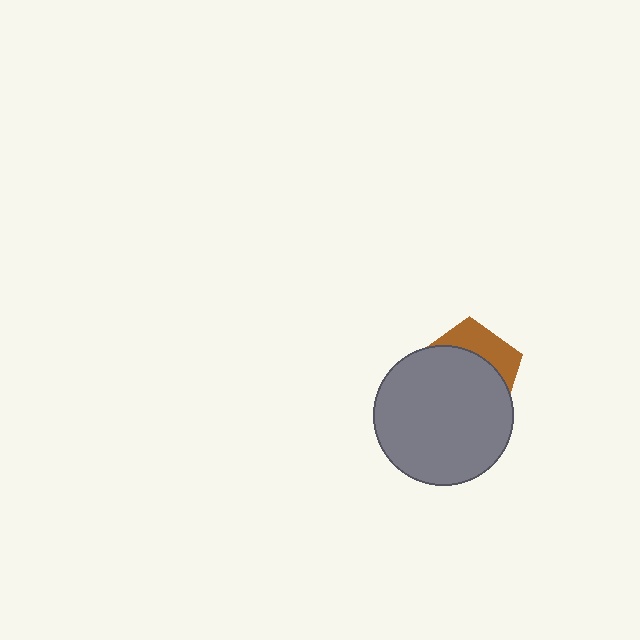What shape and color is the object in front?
The object in front is a gray circle.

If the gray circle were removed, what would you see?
You would see the complete brown pentagon.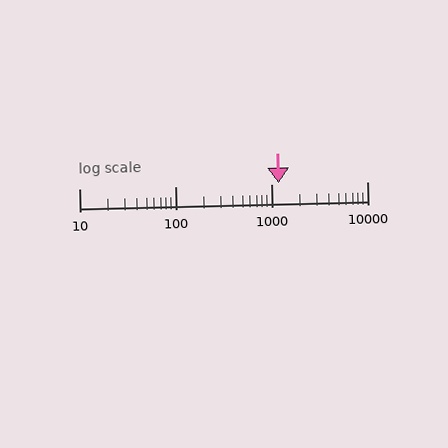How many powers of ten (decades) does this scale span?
The scale spans 3 decades, from 10 to 10000.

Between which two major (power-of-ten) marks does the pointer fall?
The pointer is between 1000 and 10000.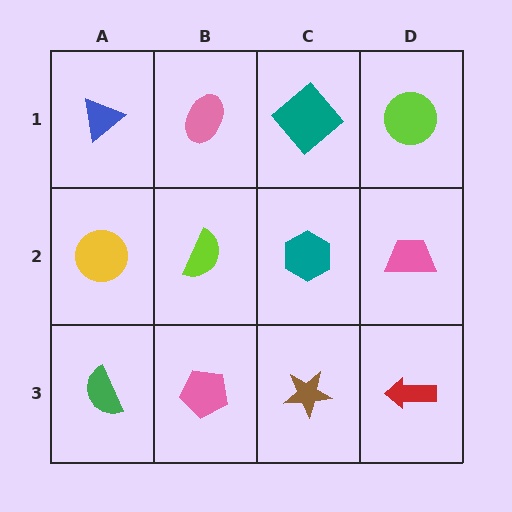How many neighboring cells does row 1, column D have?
2.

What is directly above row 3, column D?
A pink trapezoid.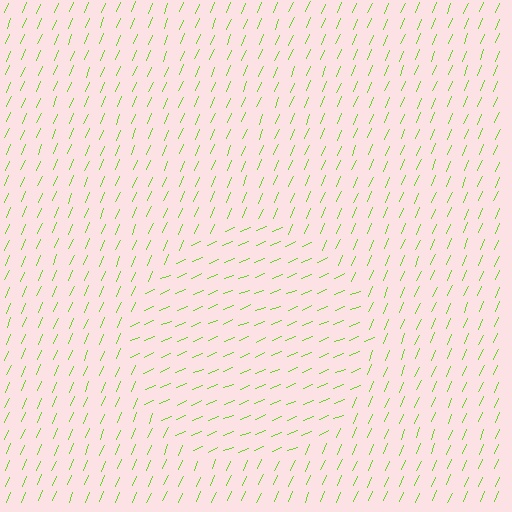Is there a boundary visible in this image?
Yes, there is a texture boundary formed by a change in line orientation.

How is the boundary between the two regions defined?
The boundary is defined purely by a change in line orientation (approximately 45 degrees difference). All lines are the same color and thickness.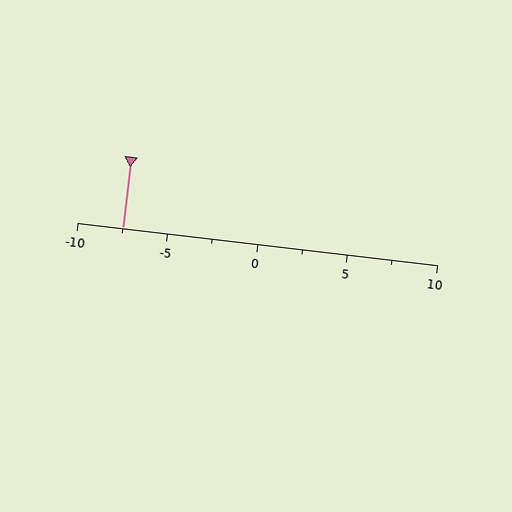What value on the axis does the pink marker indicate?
The marker indicates approximately -7.5.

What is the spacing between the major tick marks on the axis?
The major ticks are spaced 5 apart.